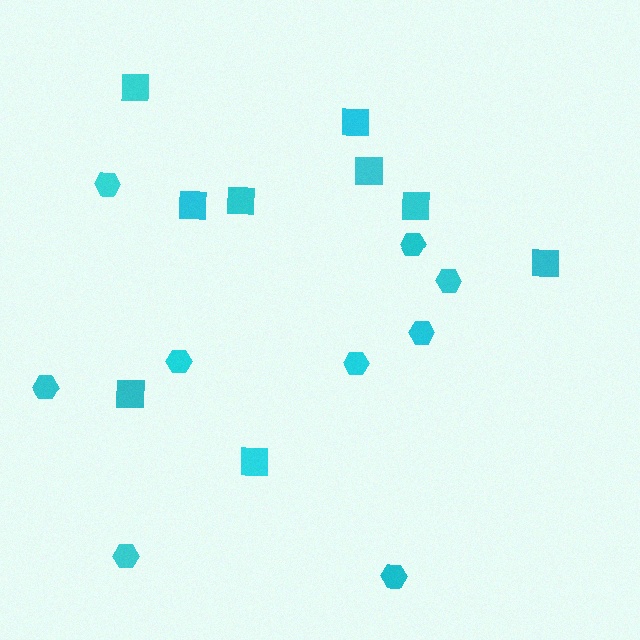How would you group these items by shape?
There are 2 groups: one group of squares (9) and one group of hexagons (9).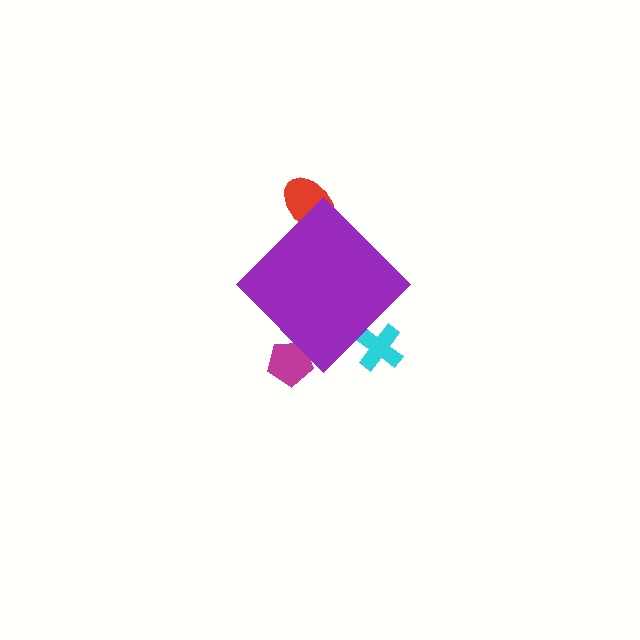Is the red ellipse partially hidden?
Yes, the red ellipse is partially hidden behind the purple diamond.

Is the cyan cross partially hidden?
Yes, the cyan cross is partially hidden behind the purple diamond.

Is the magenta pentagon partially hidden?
Yes, the magenta pentagon is partially hidden behind the purple diamond.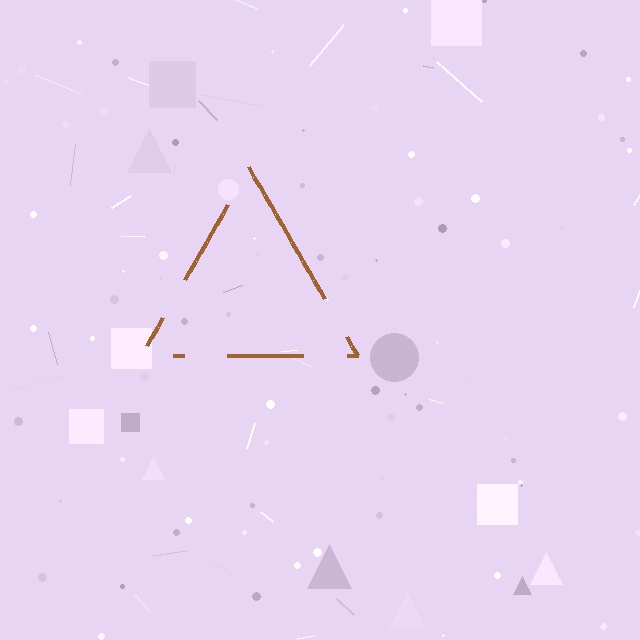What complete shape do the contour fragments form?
The contour fragments form a triangle.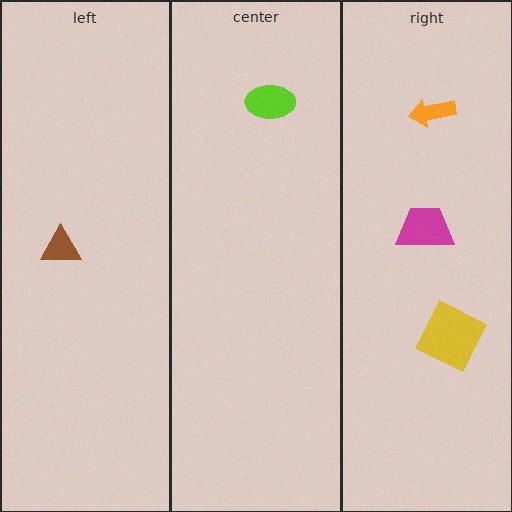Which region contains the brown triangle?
The left region.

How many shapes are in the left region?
1.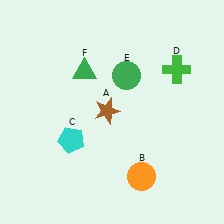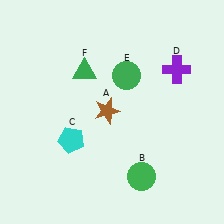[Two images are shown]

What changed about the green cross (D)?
In Image 1, D is green. In Image 2, it changed to purple.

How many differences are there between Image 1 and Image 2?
There are 2 differences between the two images.